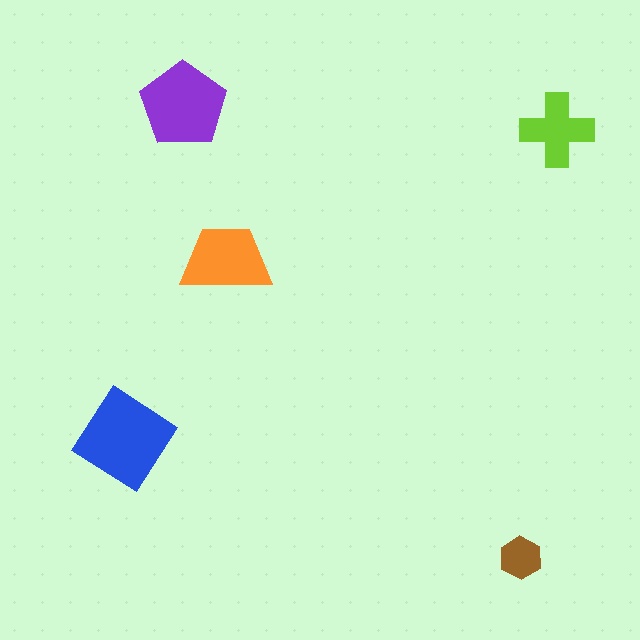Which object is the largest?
The blue diamond.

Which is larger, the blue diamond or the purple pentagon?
The blue diamond.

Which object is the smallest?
The brown hexagon.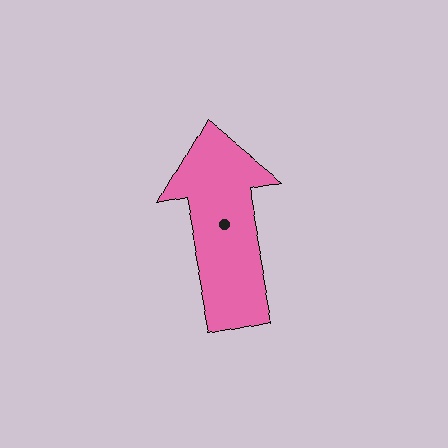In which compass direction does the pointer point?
North.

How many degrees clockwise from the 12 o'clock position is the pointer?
Approximately 349 degrees.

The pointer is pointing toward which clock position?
Roughly 12 o'clock.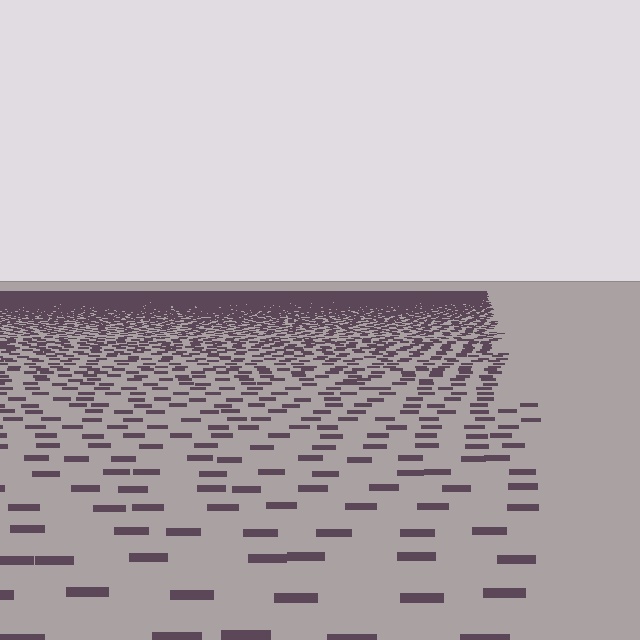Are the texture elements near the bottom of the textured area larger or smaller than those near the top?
Larger. Near the bottom, elements are closer to the viewer and appear at a bigger on-screen size.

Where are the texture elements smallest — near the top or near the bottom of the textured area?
Near the top.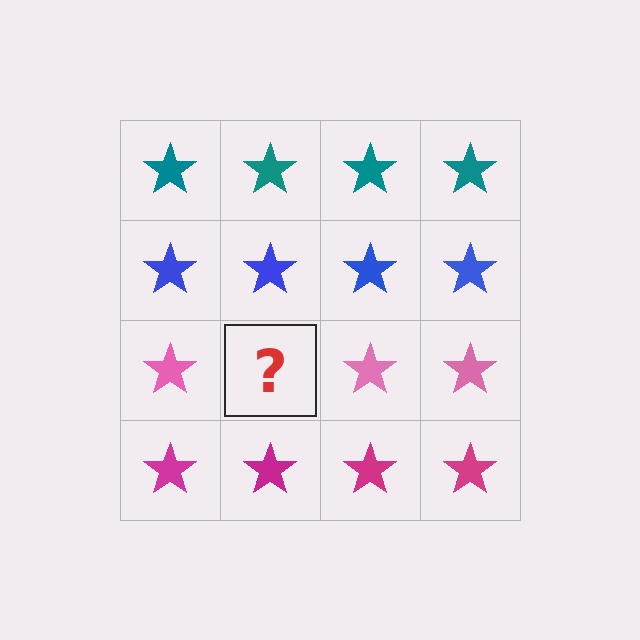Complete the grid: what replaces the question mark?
The question mark should be replaced with a pink star.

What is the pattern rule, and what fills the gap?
The rule is that each row has a consistent color. The gap should be filled with a pink star.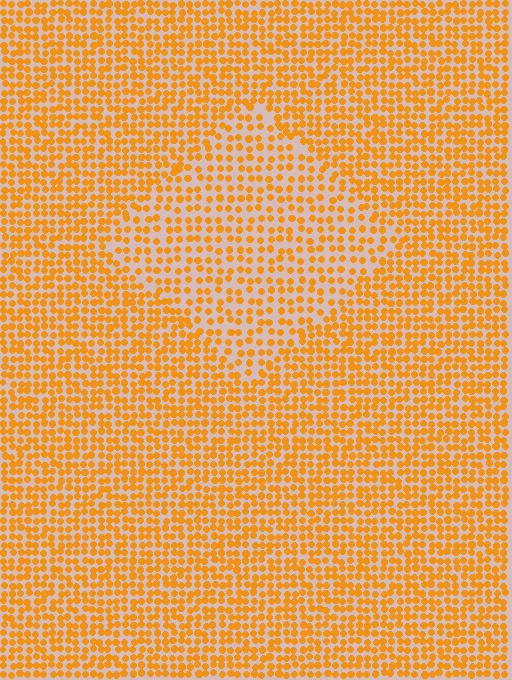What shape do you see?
I see a diamond.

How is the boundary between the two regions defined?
The boundary is defined by a change in element density (approximately 1.6x ratio). All elements are the same color, size, and shape.